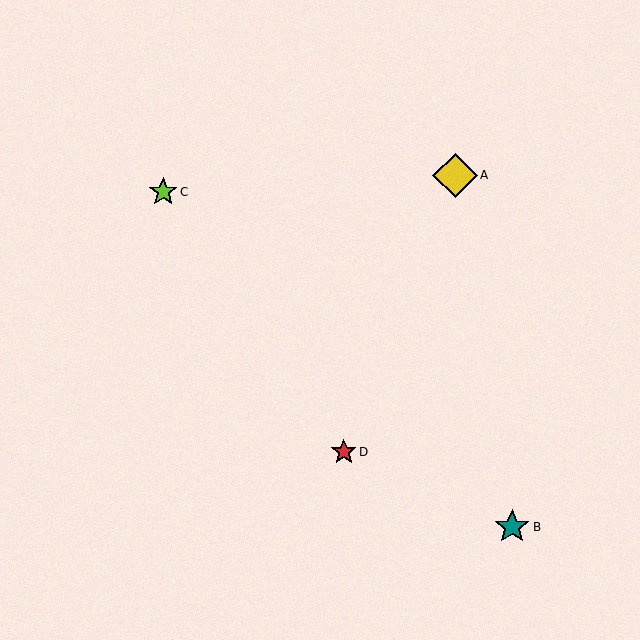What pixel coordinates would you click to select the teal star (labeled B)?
Click at (512, 527) to select the teal star B.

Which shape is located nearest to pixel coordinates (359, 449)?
The red star (labeled D) at (344, 452) is nearest to that location.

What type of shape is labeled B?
Shape B is a teal star.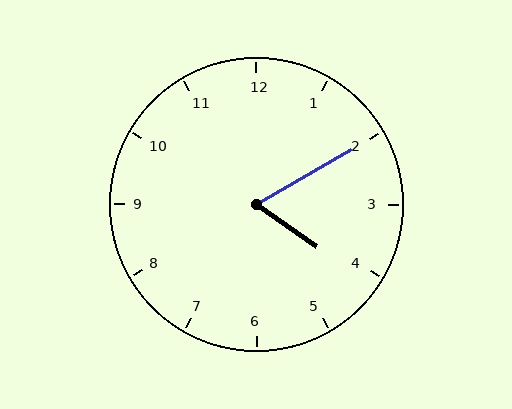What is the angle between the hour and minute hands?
Approximately 65 degrees.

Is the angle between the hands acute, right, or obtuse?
It is acute.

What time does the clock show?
4:10.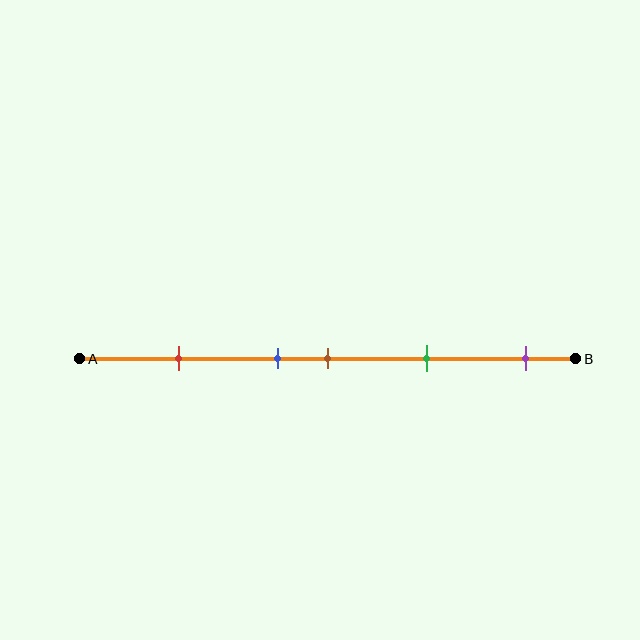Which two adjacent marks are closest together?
The blue and brown marks are the closest adjacent pair.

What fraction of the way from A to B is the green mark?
The green mark is approximately 70% (0.7) of the way from A to B.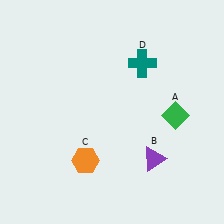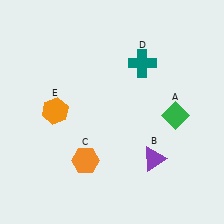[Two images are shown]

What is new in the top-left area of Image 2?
An orange hexagon (E) was added in the top-left area of Image 2.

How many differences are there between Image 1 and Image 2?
There is 1 difference between the two images.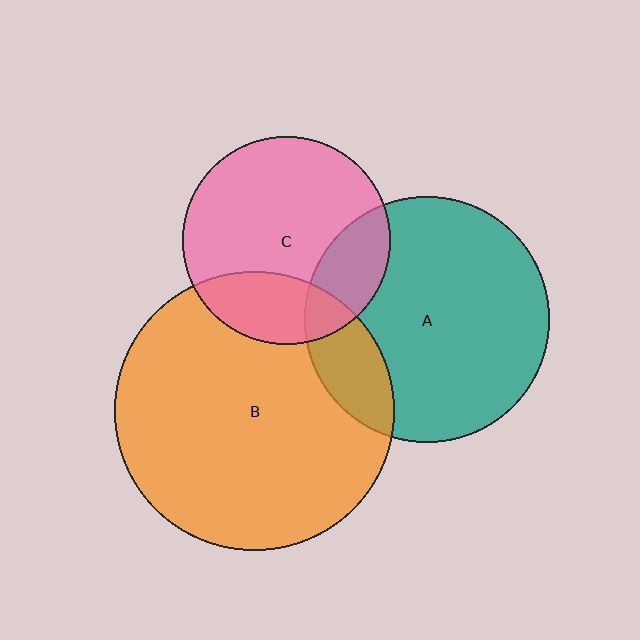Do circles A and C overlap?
Yes.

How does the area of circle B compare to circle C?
Approximately 1.8 times.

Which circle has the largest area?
Circle B (orange).